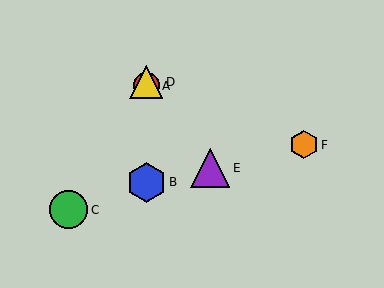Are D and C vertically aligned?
No, D is at x≈146 and C is at x≈69.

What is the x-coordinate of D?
Object D is at x≈146.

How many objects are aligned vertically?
3 objects (A, B, D) are aligned vertically.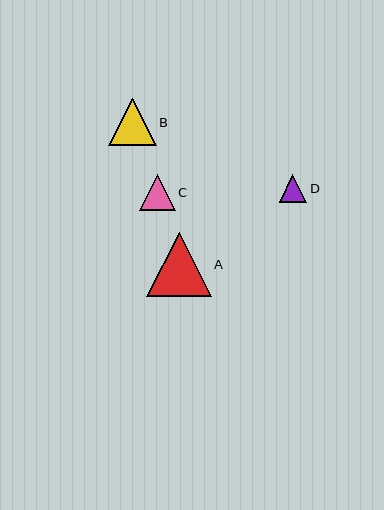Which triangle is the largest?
Triangle A is the largest with a size of approximately 64 pixels.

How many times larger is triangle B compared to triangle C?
Triangle B is approximately 1.3 times the size of triangle C.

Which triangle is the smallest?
Triangle D is the smallest with a size of approximately 28 pixels.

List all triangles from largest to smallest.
From largest to smallest: A, B, C, D.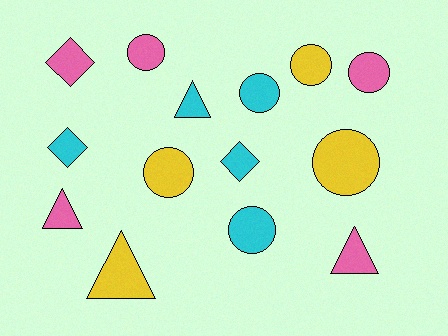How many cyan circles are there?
There are 2 cyan circles.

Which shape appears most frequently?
Circle, with 7 objects.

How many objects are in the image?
There are 14 objects.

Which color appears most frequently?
Pink, with 5 objects.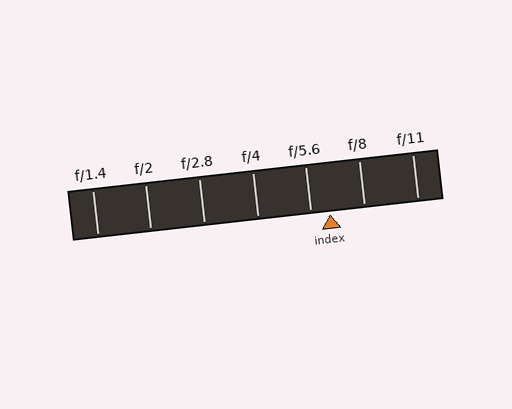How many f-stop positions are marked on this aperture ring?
There are 7 f-stop positions marked.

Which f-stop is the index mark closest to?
The index mark is closest to f/5.6.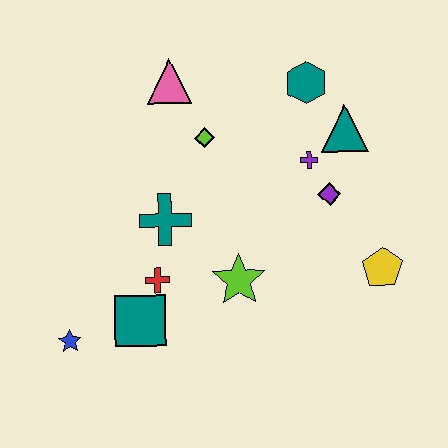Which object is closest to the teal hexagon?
The teal triangle is closest to the teal hexagon.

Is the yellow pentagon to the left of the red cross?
No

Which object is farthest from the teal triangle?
The blue star is farthest from the teal triangle.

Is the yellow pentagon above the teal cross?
No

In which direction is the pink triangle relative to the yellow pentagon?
The pink triangle is to the left of the yellow pentagon.